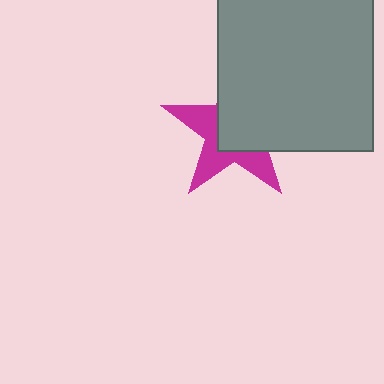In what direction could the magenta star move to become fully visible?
The magenta star could move toward the lower-left. That would shift it out from behind the gray rectangle entirely.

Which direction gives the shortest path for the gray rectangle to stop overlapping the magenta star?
Moving toward the upper-right gives the shortest separation.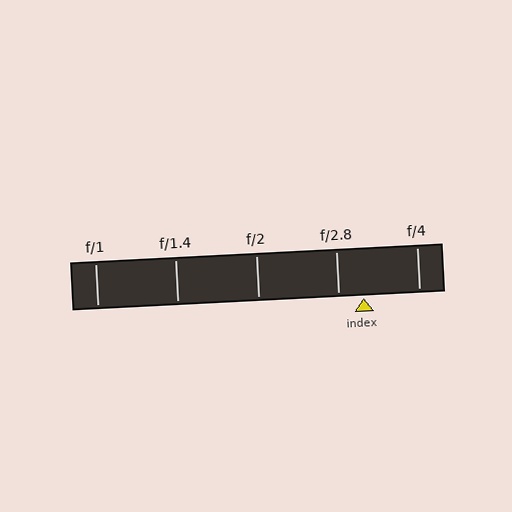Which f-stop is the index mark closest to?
The index mark is closest to f/2.8.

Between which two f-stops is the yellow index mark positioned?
The index mark is between f/2.8 and f/4.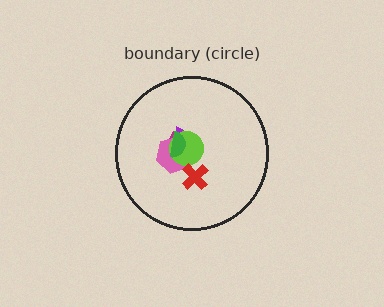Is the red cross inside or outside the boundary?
Inside.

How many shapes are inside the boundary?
6 inside, 0 outside.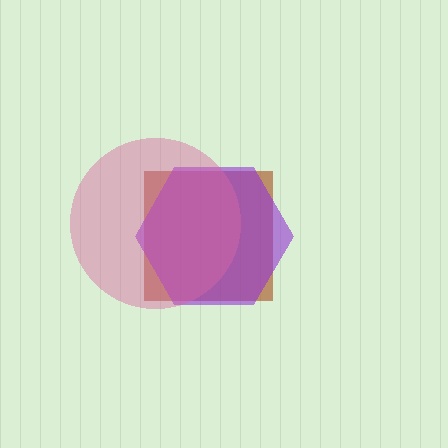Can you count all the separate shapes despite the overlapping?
Yes, there are 3 separate shapes.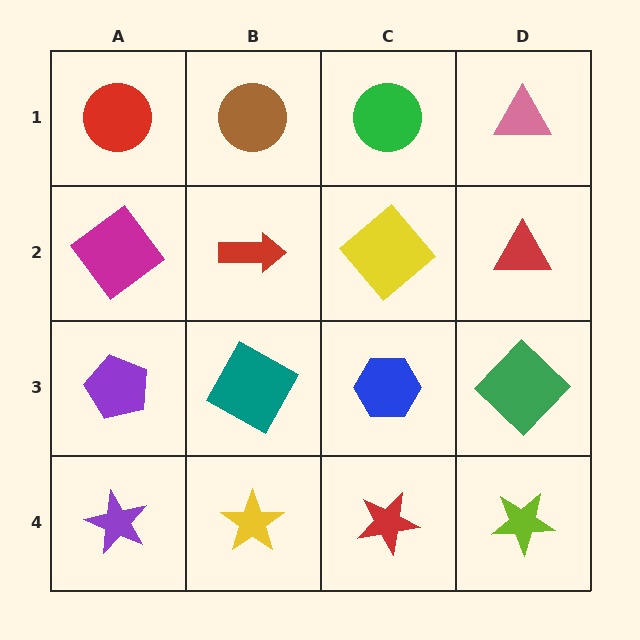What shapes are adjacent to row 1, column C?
A yellow diamond (row 2, column C), a brown circle (row 1, column B), a pink triangle (row 1, column D).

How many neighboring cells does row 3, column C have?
4.